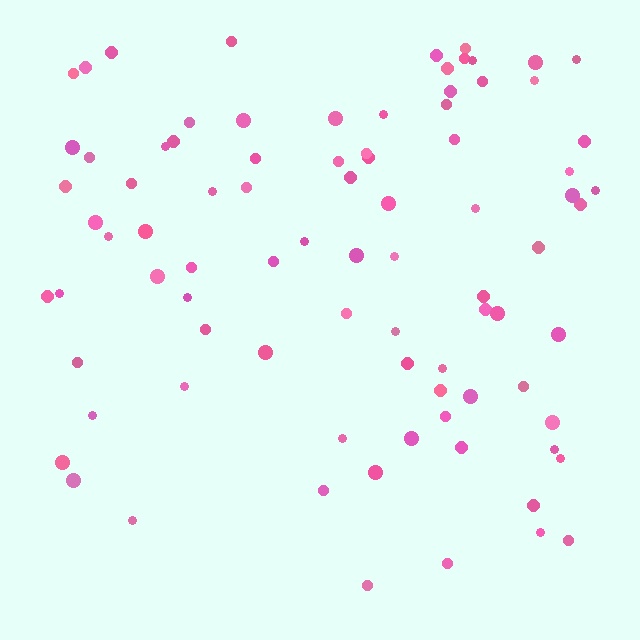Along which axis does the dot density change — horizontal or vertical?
Vertical.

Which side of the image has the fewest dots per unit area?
The bottom.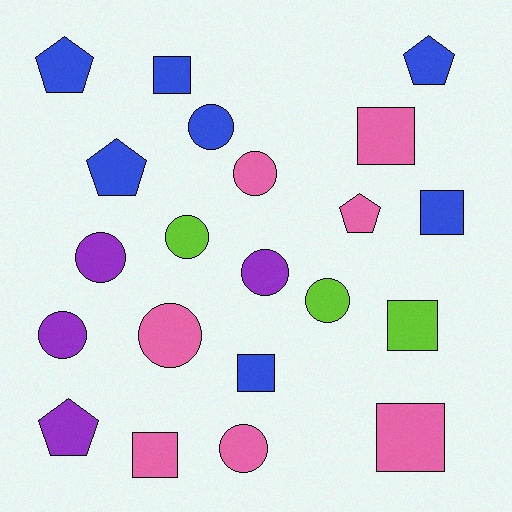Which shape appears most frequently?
Circle, with 9 objects.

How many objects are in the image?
There are 21 objects.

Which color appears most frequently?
Pink, with 7 objects.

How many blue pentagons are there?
There are 3 blue pentagons.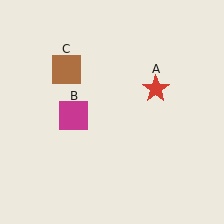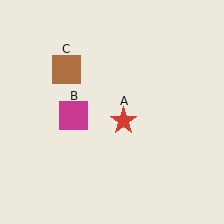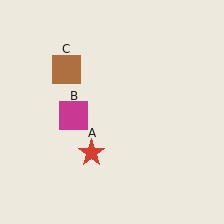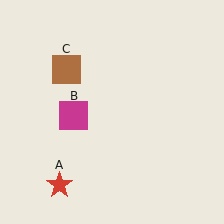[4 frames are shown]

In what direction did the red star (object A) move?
The red star (object A) moved down and to the left.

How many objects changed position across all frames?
1 object changed position: red star (object A).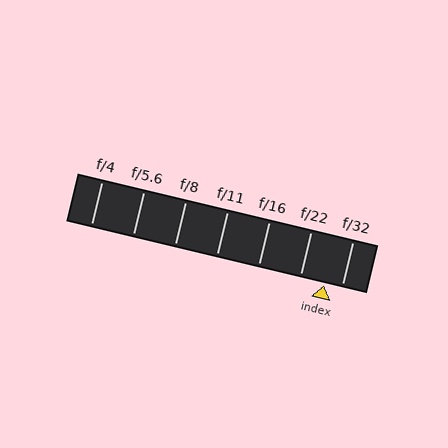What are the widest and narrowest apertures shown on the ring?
The widest aperture shown is f/4 and the narrowest is f/32.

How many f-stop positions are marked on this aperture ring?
There are 7 f-stop positions marked.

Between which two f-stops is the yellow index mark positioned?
The index mark is between f/22 and f/32.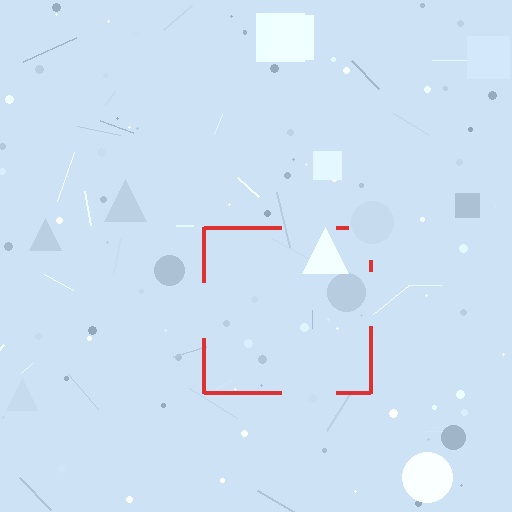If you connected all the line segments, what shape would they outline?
They would outline a square.